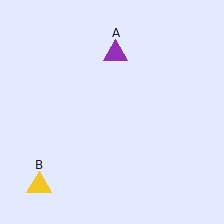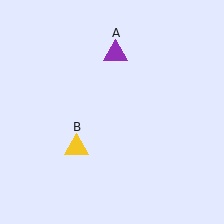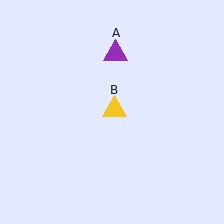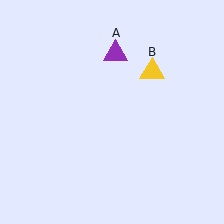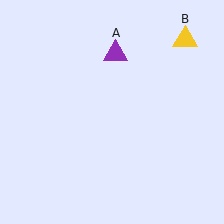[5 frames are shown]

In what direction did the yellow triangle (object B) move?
The yellow triangle (object B) moved up and to the right.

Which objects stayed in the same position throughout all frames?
Purple triangle (object A) remained stationary.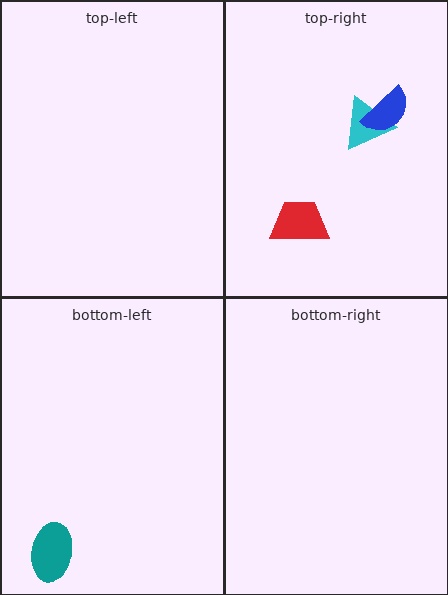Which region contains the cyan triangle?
The top-right region.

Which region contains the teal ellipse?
The bottom-left region.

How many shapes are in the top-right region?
3.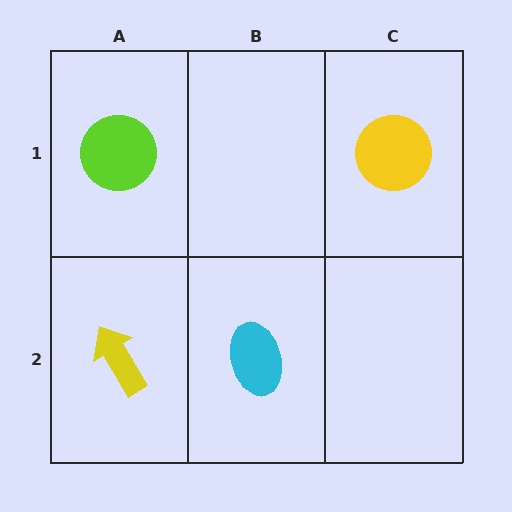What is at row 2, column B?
A cyan ellipse.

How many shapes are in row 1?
2 shapes.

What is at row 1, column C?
A yellow circle.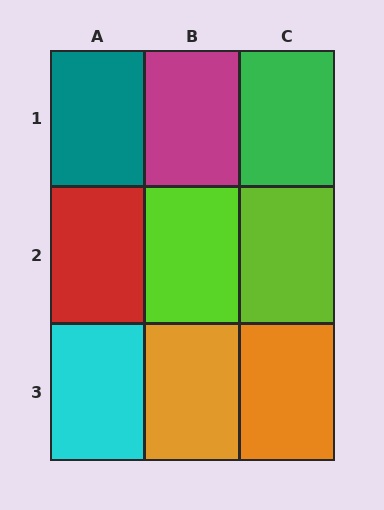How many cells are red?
1 cell is red.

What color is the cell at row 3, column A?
Cyan.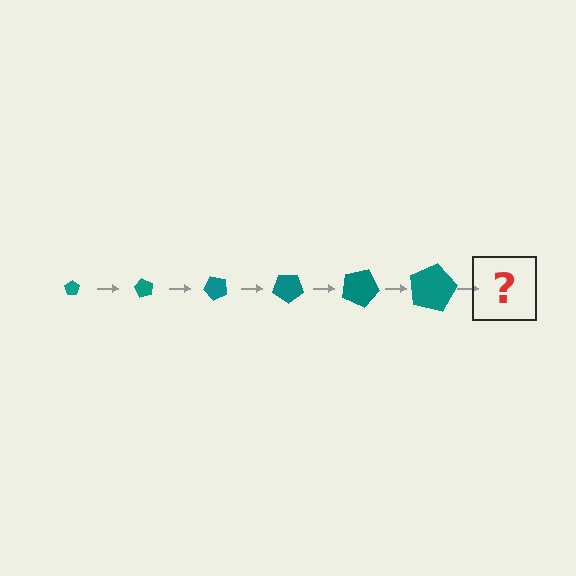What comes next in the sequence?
The next element should be a pentagon, larger than the previous one and rotated 360 degrees from the start.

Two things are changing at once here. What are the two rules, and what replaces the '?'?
The two rules are that the pentagon grows larger each step and it rotates 60 degrees each step. The '?' should be a pentagon, larger than the previous one and rotated 360 degrees from the start.